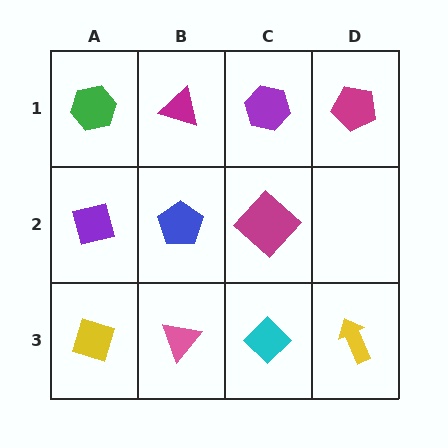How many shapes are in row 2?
3 shapes.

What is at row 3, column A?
A yellow diamond.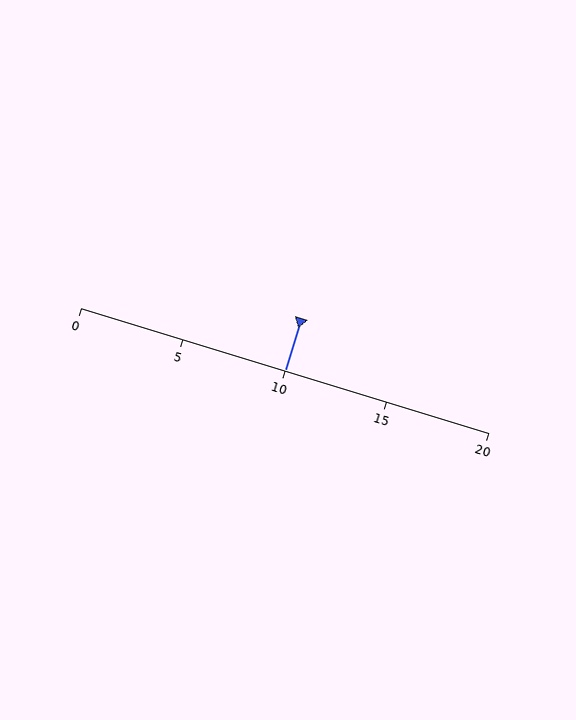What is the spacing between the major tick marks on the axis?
The major ticks are spaced 5 apart.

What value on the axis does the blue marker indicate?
The marker indicates approximately 10.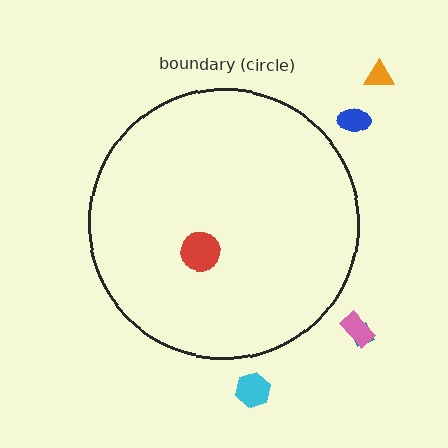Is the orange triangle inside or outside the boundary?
Outside.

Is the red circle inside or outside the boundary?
Inside.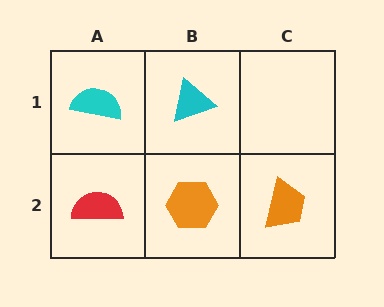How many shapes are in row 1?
2 shapes.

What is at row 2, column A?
A red semicircle.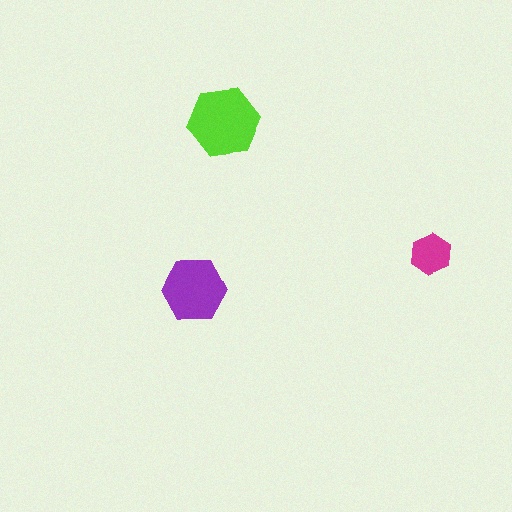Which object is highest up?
The lime hexagon is topmost.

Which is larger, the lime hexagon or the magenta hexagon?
The lime one.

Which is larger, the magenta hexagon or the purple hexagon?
The purple one.